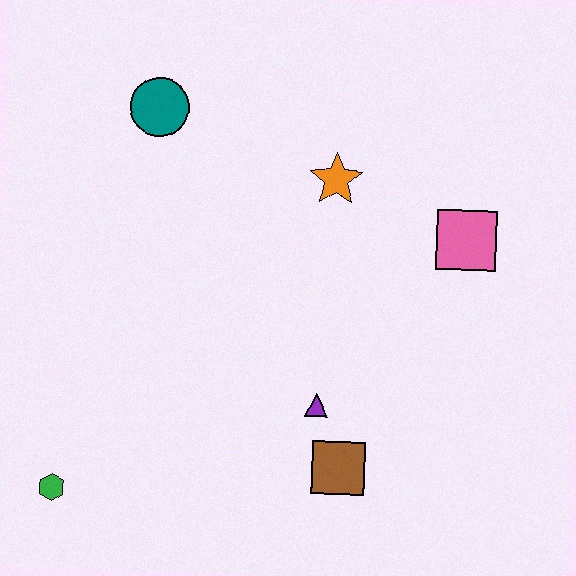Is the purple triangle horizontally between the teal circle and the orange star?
Yes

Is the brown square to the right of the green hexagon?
Yes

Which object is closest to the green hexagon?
The purple triangle is closest to the green hexagon.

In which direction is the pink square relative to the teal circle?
The pink square is to the right of the teal circle.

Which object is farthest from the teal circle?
The brown square is farthest from the teal circle.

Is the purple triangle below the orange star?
Yes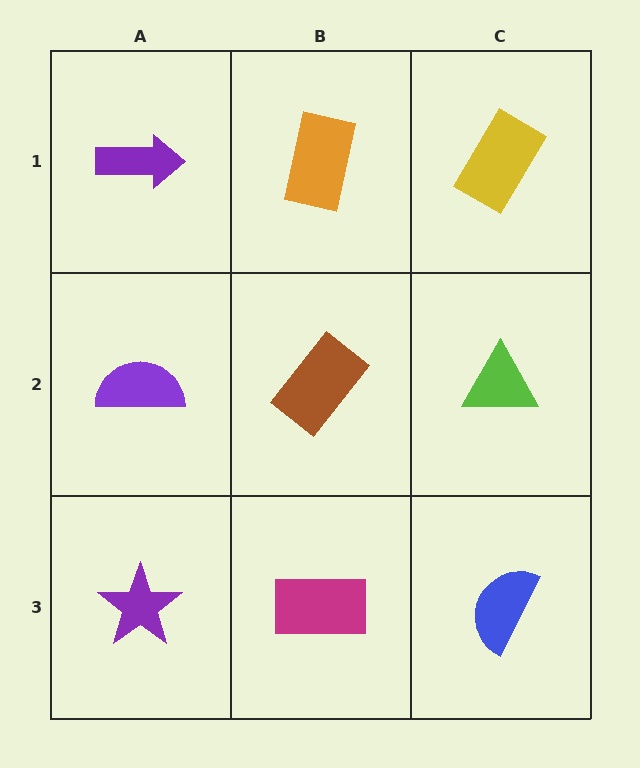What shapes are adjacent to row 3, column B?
A brown rectangle (row 2, column B), a purple star (row 3, column A), a blue semicircle (row 3, column C).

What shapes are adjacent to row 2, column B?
An orange rectangle (row 1, column B), a magenta rectangle (row 3, column B), a purple semicircle (row 2, column A), a lime triangle (row 2, column C).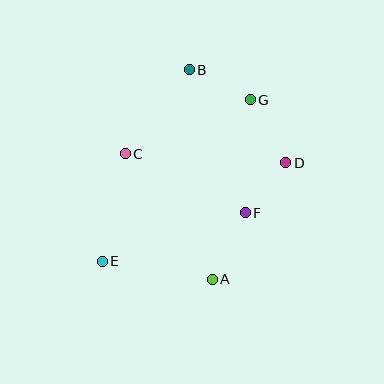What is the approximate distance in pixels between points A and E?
The distance between A and E is approximately 112 pixels.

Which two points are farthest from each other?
Points E and G are farthest from each other.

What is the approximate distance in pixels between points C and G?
The distance between C and G is approximately 136 pixels.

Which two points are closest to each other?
Points D and F are closest to each other.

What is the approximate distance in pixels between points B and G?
The distance between B and G is approximately 68 pixels.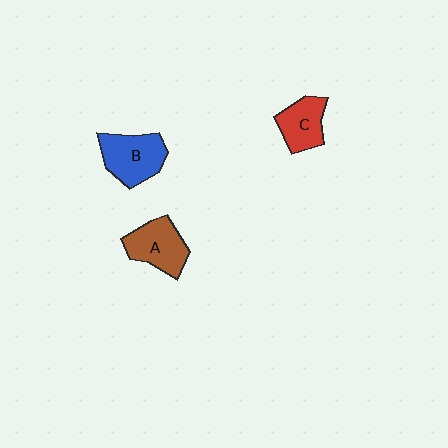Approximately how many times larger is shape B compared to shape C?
Approximately 1.3 times.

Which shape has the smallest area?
Shape C (red).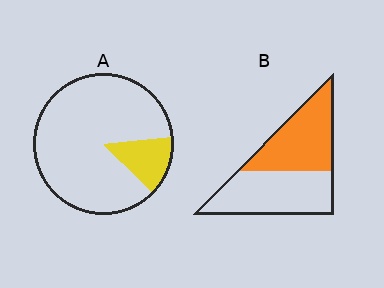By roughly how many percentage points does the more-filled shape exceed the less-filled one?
By roughly 35 percentage points (B over A).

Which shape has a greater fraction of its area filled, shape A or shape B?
Shape B.